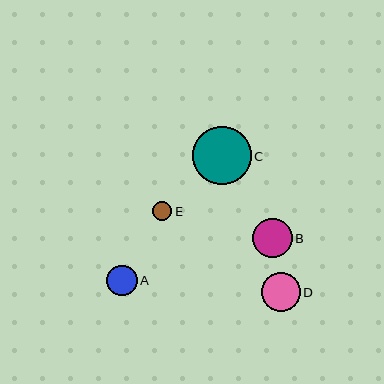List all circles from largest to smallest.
From largest to smallest: C, B, D, A, E.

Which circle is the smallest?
Circle E is the smallest with a size of approximately 19 pixels.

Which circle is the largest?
Circle C is the largest with a size of approximately 59 pixels.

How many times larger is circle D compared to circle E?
Circle D is approximately 2.0 times the size of circle E.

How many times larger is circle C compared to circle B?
Circle C is approximately 1.5 times the size of circle B.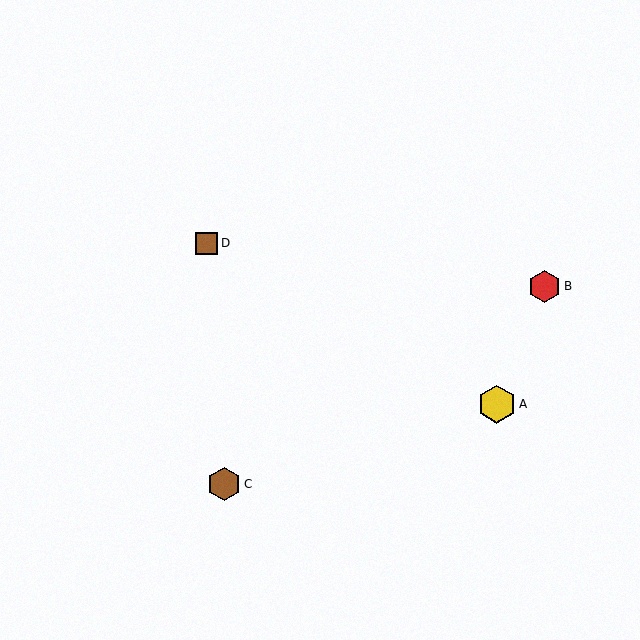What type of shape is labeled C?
Shape C is a brown hexagon.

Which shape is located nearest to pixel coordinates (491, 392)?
The yellow hexagon (labeled A) at (497, 404) is nearest to that location.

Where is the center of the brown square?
The center of the brown square is at (207, 243).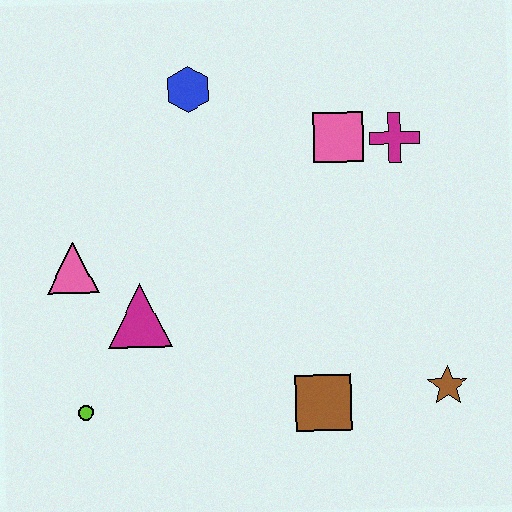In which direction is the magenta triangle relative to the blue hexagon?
The magenta triangle is below the blue hexagon.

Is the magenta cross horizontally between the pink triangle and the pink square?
No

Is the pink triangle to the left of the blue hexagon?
Yes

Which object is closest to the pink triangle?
The magenta triangle is closest to the pink triangle.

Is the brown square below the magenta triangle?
Yes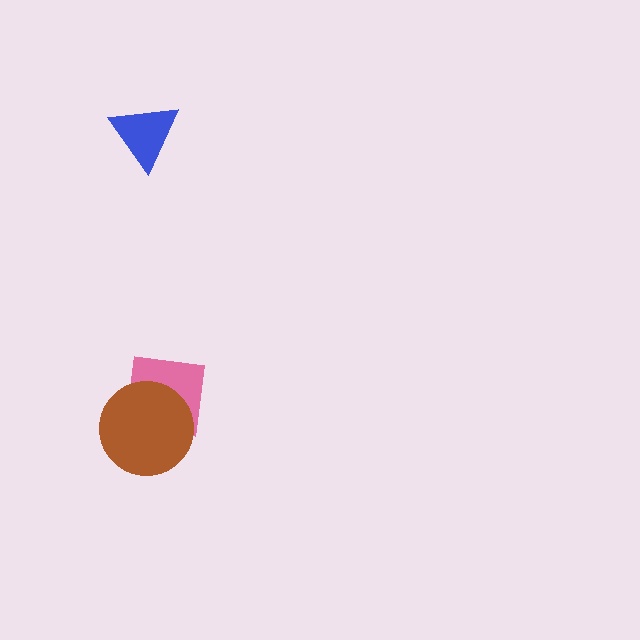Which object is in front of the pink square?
The brown circle is in front of the pink square.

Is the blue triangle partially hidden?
No, no other shape covers it.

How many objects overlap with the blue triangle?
0 objects overlap with the blue triangle.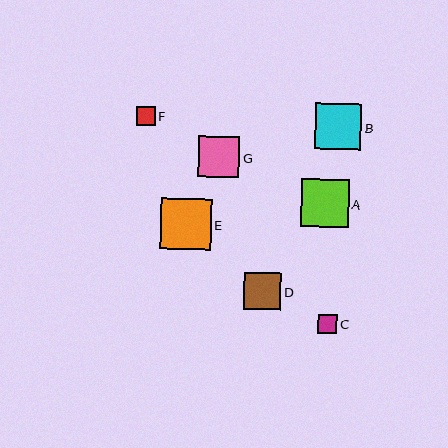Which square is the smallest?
Square C is the smallest with a size of approximately 19 pixels.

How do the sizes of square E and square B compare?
Square E and square B are approximately the same size.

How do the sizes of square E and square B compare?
Square E and square B are approximately the same size.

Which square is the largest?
Square E is the largest with a size of approximately 51 pixels.